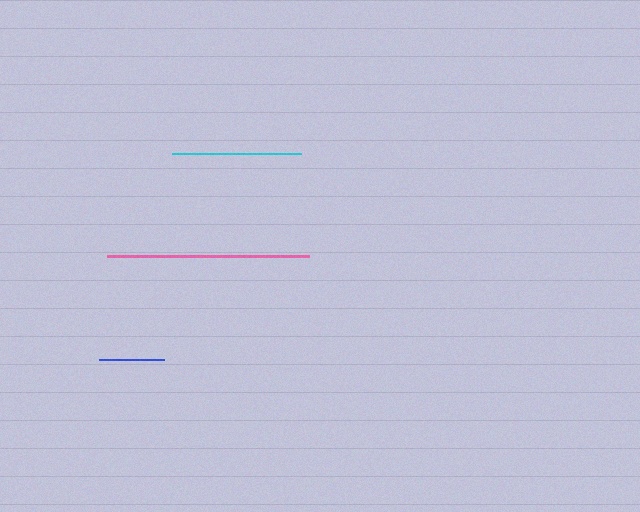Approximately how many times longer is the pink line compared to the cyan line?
The pink line is approximately 1.6 times the length of the cyan line.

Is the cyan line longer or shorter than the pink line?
The pink line is longer than the cyan line.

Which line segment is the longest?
The pink line is the longest at approximately 202 pixels.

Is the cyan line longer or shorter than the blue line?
The cyan line is longer than the blue line.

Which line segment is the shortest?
The blue line is the shortest at approximately 66 pixels.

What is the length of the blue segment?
The blue segment is approximately 66 pixels long.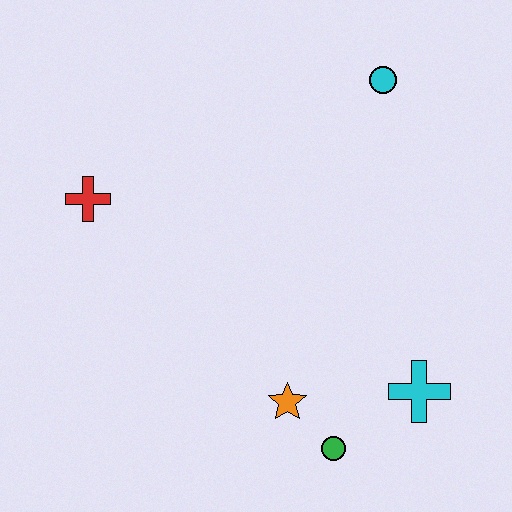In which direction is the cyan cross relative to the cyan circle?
The cyan cross is below the cyan circle.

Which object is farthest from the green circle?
The cyan circle is farthest from the green circle.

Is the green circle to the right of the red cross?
Yes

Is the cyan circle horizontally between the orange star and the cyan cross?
Yes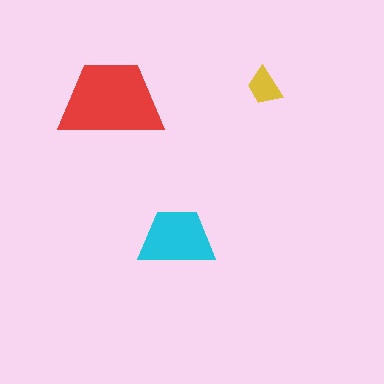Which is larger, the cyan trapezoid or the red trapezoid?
The red one.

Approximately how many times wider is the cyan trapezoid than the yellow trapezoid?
About 2 times wider.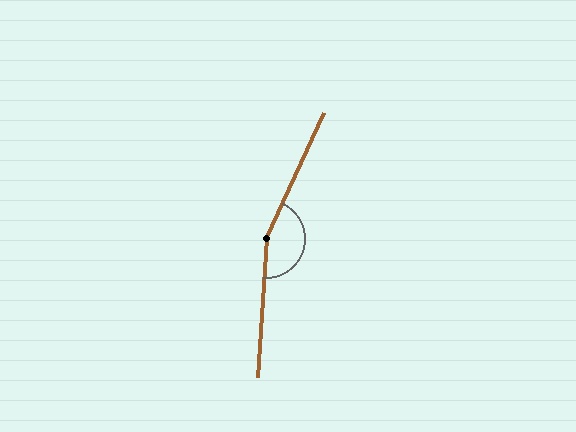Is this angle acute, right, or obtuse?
It is obtuse.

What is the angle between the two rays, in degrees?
Approximately 159 degrees.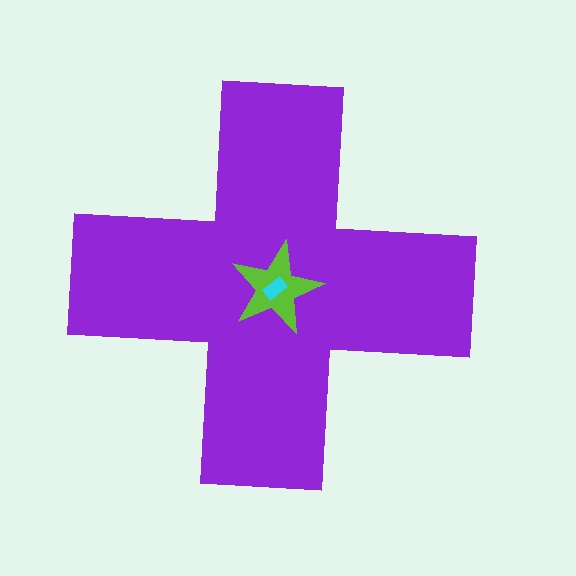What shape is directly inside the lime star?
The cyan rectangle.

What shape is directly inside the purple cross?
The lime star.